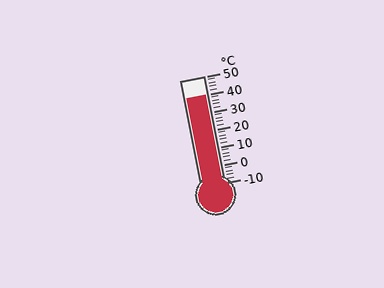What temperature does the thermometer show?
The thermometer shows approximately 40°C.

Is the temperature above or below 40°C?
The temperature is at 40°C.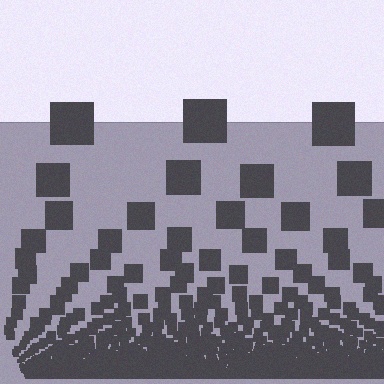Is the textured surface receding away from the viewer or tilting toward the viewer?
The surface appears to tilt toward the viewer. Texture elements get larger and sparser toward the top.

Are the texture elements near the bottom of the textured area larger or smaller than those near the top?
Smaller. The gradient is inverted — elements near the bottom are smaller and denser.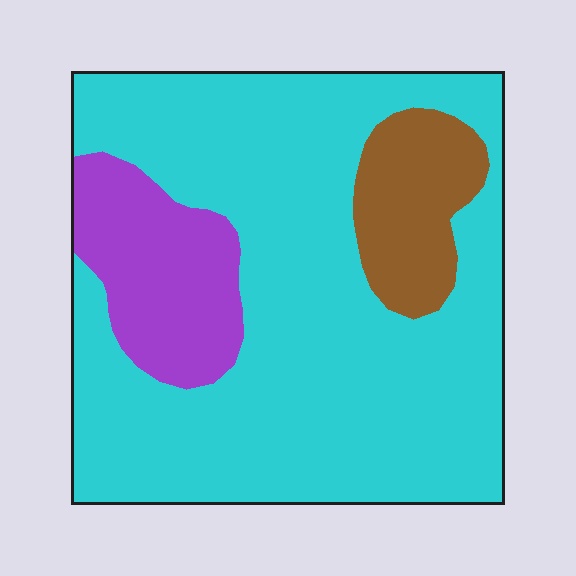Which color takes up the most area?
Cyan, at roughly 75%.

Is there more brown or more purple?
Purple.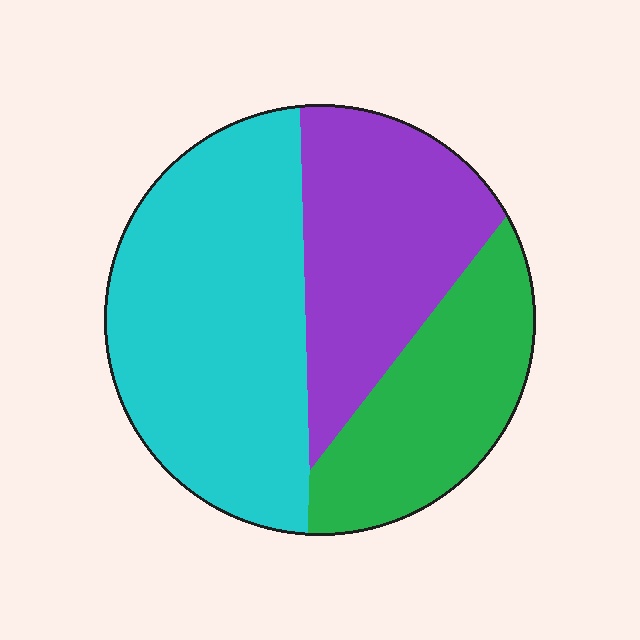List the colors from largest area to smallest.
From largest to smallest: cyan, purple, green.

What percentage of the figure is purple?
Purple covers 29% of the figure.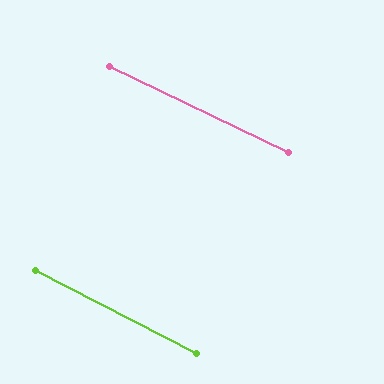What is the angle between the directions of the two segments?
Approximately 1 degree.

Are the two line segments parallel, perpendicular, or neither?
Parallel — their directions differ by only 1.3°.